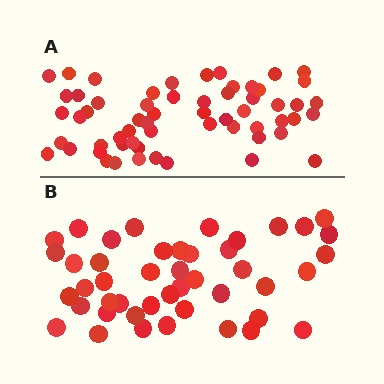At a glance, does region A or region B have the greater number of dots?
Region A (the top region) has more dots.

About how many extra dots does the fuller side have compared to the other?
Region A has approximately 15 more dots than region B.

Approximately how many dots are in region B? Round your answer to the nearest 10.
About 40 dots. (The exact count is 45, which rounds to 40.)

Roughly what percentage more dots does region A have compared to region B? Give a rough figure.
About 30% more.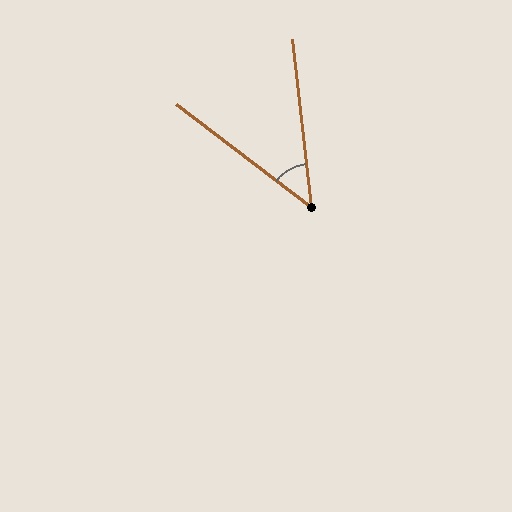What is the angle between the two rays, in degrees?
Approximately 46 degrees.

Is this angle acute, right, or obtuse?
It is acute.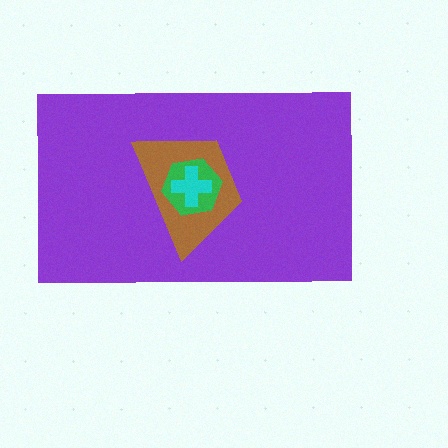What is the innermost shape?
The cyan cross.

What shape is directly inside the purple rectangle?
The brown trapezoid.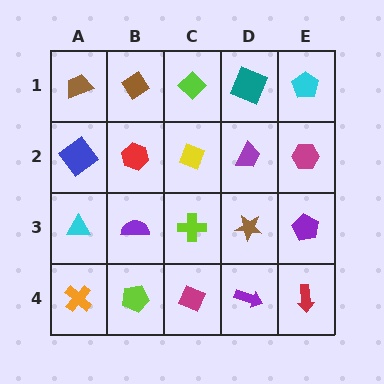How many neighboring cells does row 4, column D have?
3.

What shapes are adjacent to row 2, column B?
A brown diamond (row 1, column B), a purple semicircle (row 3, column B), a blue diamond (row 2, column A), a yellow diamond (row 2, column C).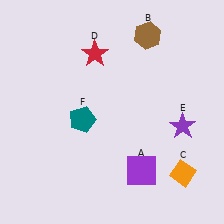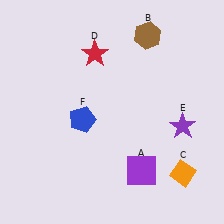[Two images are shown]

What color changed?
The pentagon (F) changed from teal in Image 1 to blue in Image 2.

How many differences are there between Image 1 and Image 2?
There is 1 difference between the two images.